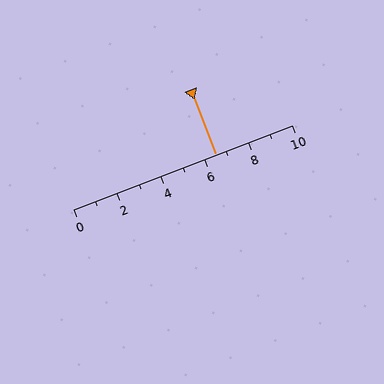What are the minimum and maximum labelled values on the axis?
The axis runs from 0 to 10.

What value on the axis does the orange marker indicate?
The marker indicates approximately 6.5.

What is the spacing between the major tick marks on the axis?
The major ticks are spaced 2 apart.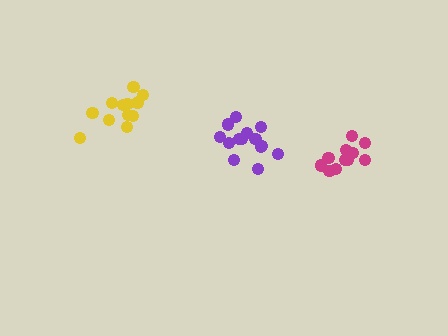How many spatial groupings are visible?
There are 3 spatial groupings.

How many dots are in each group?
Group 1: 14 dots, Group 2: 13 dots, Group 3: 11 dots (38 total).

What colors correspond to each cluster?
The clusters are colored: purple, yellow, magenta.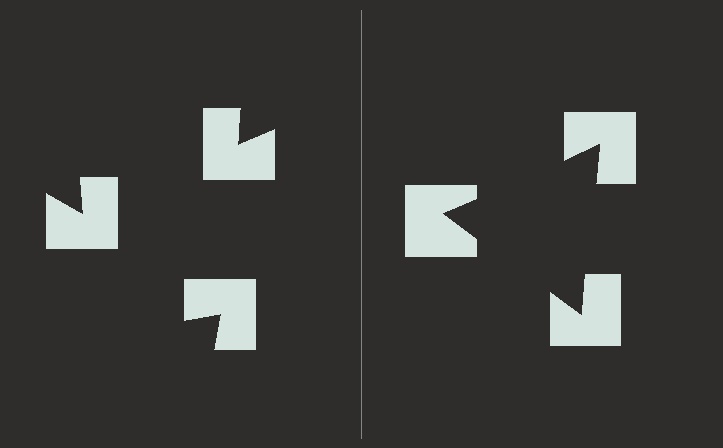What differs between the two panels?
The notched squares are positioned identically on both sides; only the wedge orientations differ. On the right they align to a triangle; on the left they are misaligned.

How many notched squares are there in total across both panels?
6 — 3 on each side.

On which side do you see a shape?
An illusory triangle appears on the right side. On the left side the wedge cuts are rotated, so no coherent shape forms.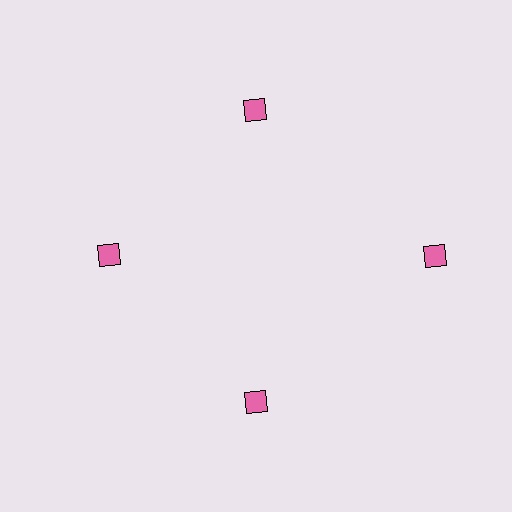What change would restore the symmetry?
The symmetry would be restored by moving it inward, back onto the ring so that all 4 diamonds sit at equal angles and equal distance from the center.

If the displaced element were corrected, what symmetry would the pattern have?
It would have 4-fold rotational symmetry — the pattern would map onto itself every 90 degrees.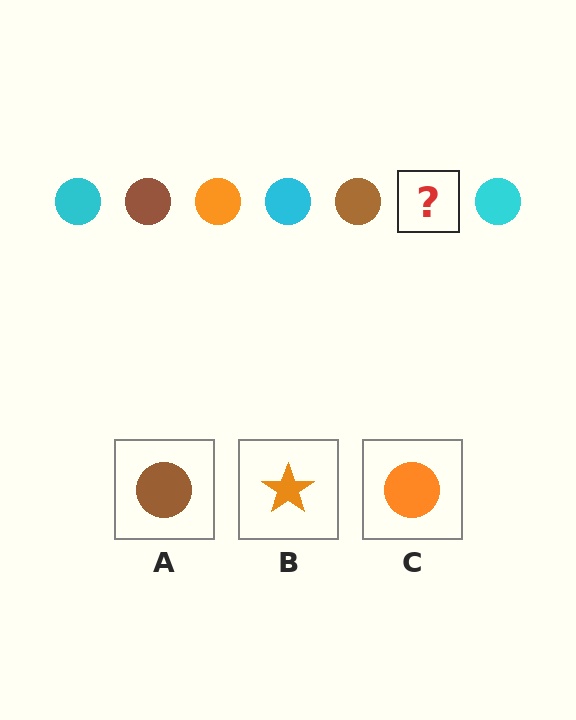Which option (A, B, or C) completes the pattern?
C.